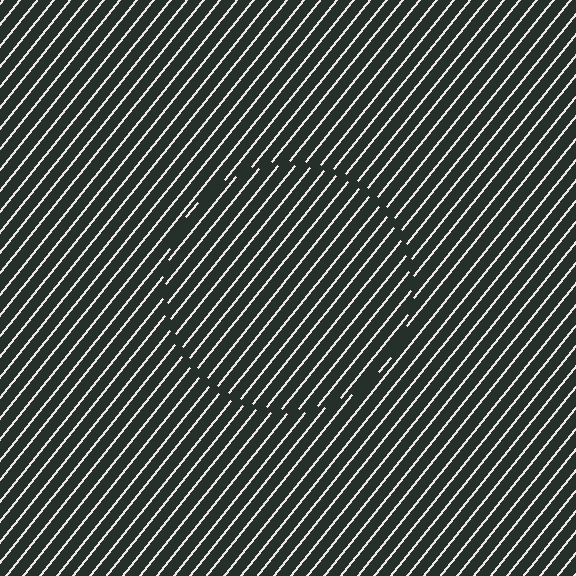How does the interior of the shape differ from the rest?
The interior of the shape contains the same grating, shifted by half a period — the contour is defined by the phase discontinuity where line-ends from the inner and outer gratings abut.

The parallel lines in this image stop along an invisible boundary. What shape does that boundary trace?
An illusory circle. The interior of the shape contains the same grating, shifted by half a period — the contour is defined by the phase discontinuity where line-ends from the inner and outer gratings abut.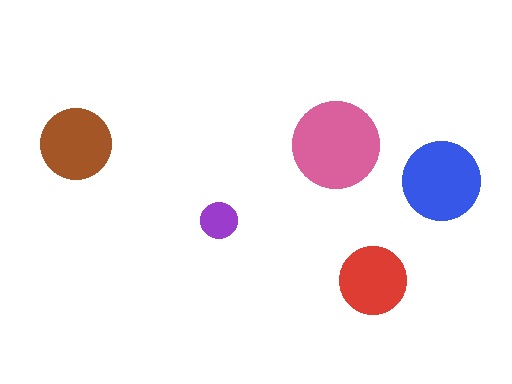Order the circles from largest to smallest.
the pink one, the blue one, the brown one, the red one, the purple one.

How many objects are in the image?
There are 5 objects in the image.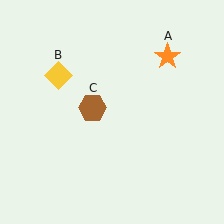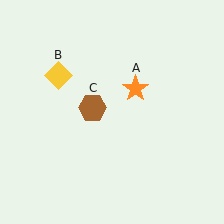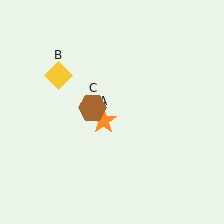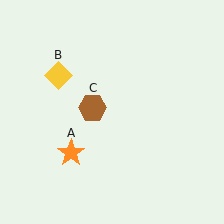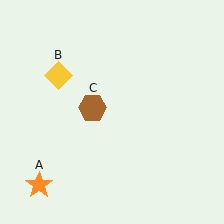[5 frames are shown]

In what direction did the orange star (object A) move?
The orange star (object A) moved down and to the left.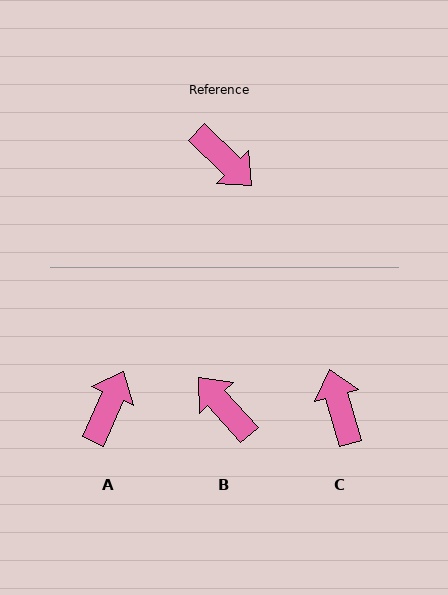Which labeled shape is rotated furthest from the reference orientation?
B, about 176 degrees away.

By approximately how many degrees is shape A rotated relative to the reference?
Approximately 111 degrees counter-clockwise.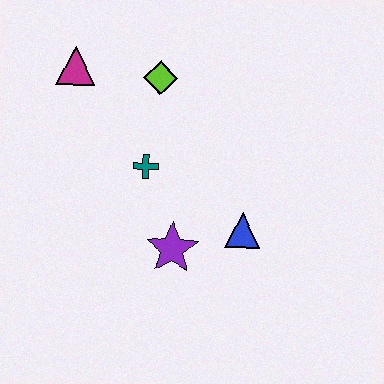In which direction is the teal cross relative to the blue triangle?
The teal cross is to the left of the blue triangle.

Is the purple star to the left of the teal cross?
No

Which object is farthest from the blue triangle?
The magenta triangle is farthest from the blue triangle.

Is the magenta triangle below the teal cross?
No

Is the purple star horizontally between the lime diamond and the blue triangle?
Yes